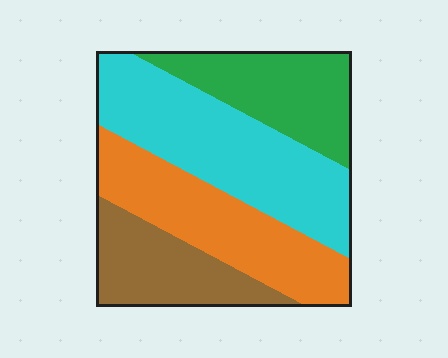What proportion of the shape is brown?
Brown covers 18% of the shape.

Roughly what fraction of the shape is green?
Green takes up between a sixth and a third of the shape.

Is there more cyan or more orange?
Cyan.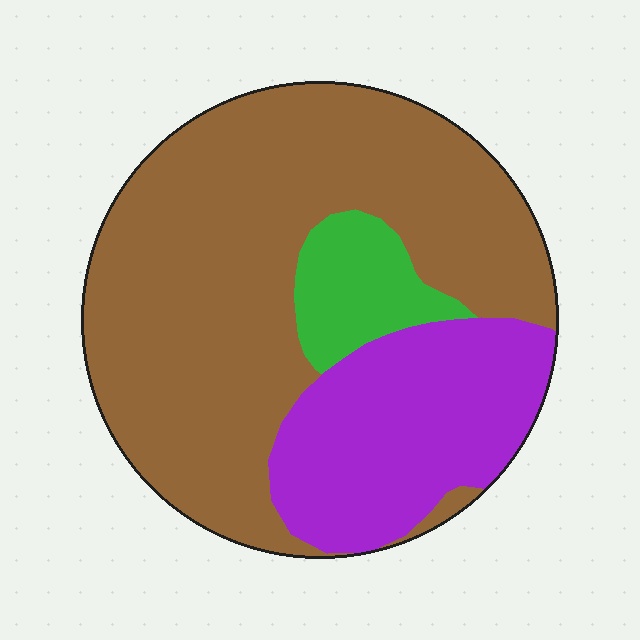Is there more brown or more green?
Brown.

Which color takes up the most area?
Brown, at roughly 65%.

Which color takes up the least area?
Green, at roughly 10%.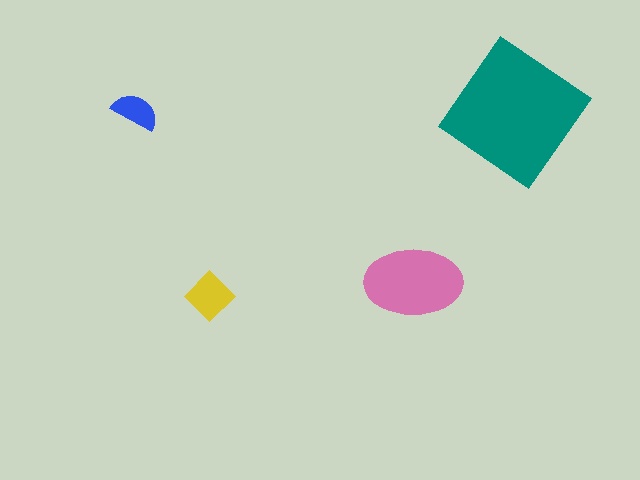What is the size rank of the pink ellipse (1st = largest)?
2nd.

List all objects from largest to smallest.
The teal diamond, the pink ellipse, the yellow diamond, the blue semicircle.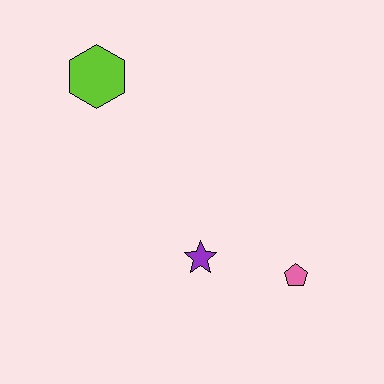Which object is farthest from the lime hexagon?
The pink pentagon is farthest from the lime hexagon.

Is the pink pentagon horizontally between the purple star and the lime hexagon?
No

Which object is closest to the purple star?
The pink pentagon is closest to the purple star.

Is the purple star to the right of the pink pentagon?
No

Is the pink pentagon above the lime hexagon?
No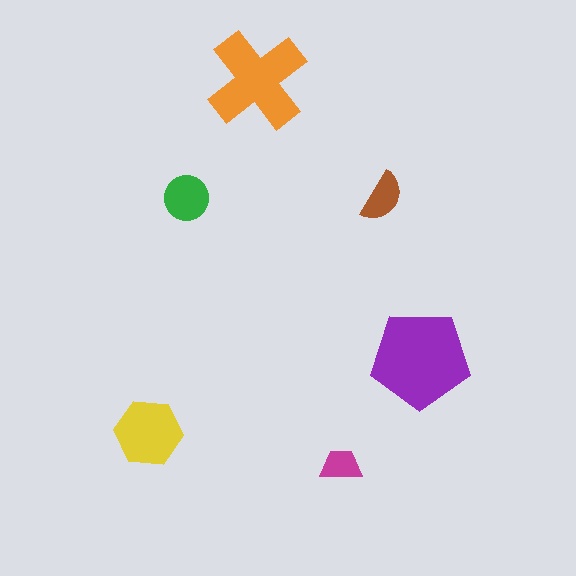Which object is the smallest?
The magenta trapezoid.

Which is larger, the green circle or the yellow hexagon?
The yellow hexagon.